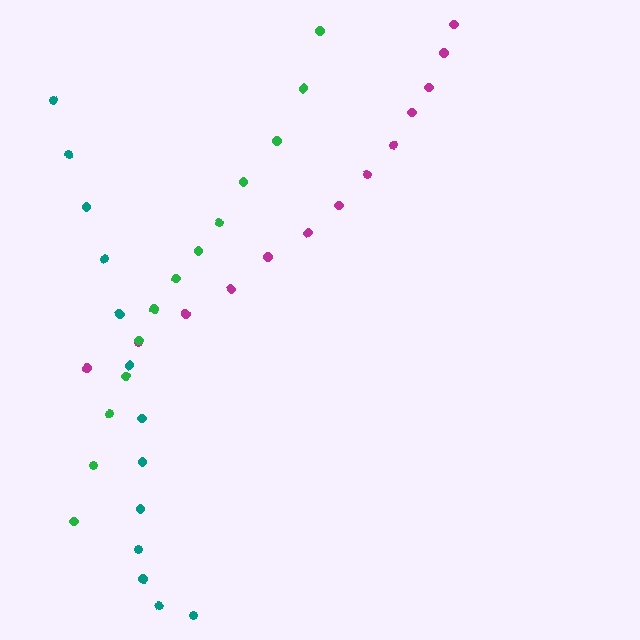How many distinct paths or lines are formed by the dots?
There are 3 distinct paths.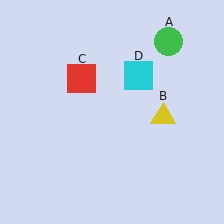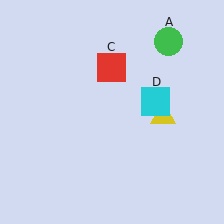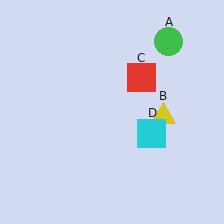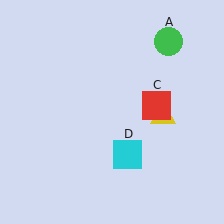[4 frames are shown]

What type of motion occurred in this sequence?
The red square (object C), cyan square (object D) rotated clockwise around the center of the scene.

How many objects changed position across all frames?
2 objects changed position: red square (object C), cyan square (object D).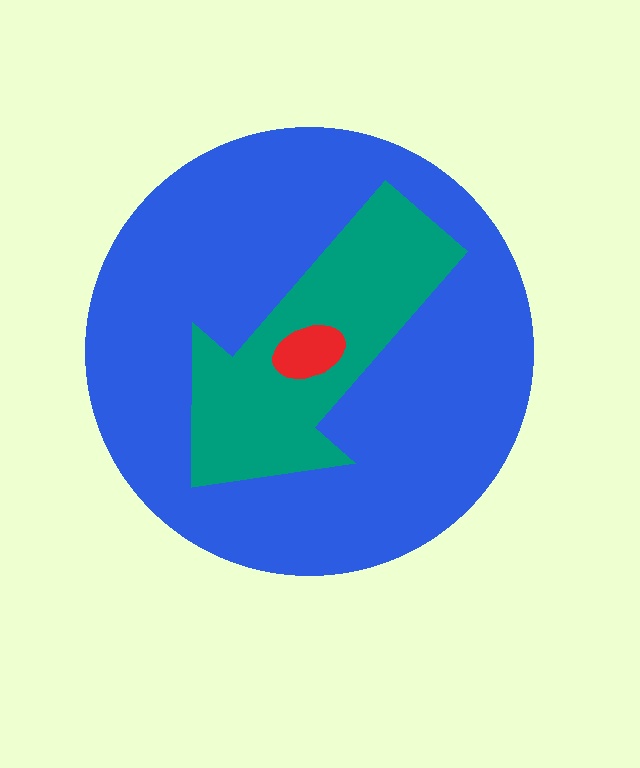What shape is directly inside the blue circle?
The teal arrow.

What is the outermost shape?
The blue circle.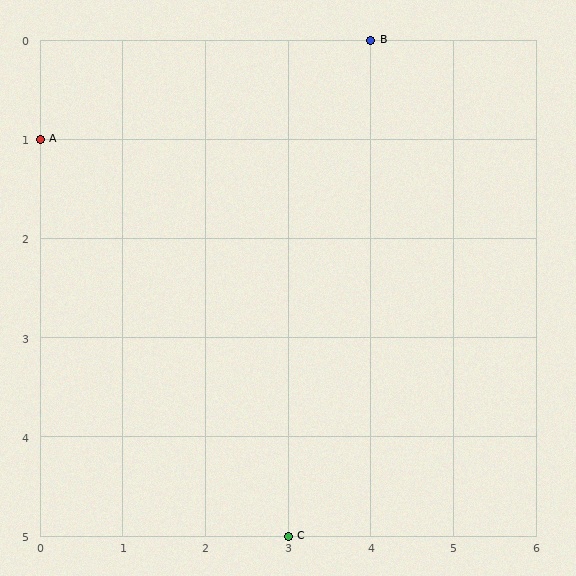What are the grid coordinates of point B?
Point B is at grid coordinates (4, 0).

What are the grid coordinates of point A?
Point A is at grid coordinates (0, 1).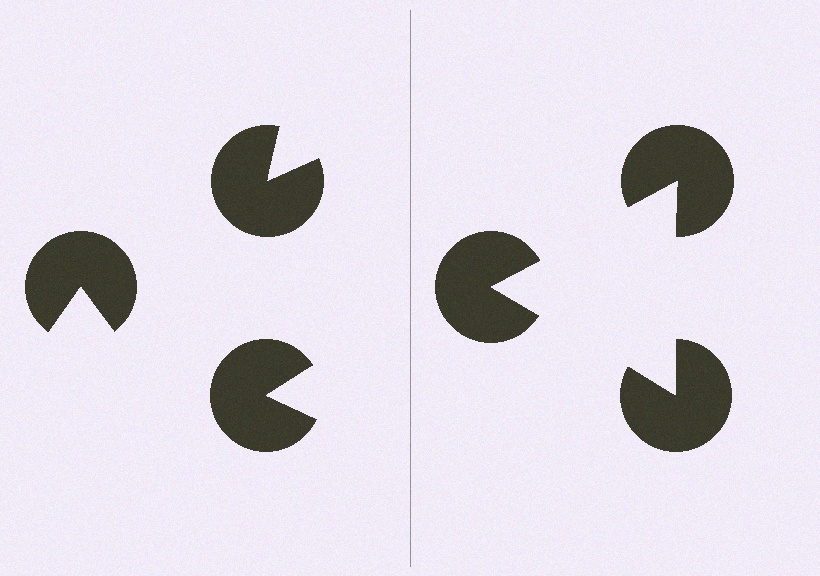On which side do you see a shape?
An illusory triangle appears on the right side. On the left side the wedge cuts are rotated, so no coherent shape forms.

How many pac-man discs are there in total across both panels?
6 — 3 on each side.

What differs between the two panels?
The pac-man discs are positioned identically on both sides; only the wedge orientations differ. On the right they align to a triangle; on the left they are misaligned.